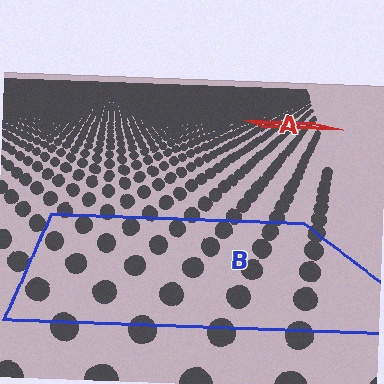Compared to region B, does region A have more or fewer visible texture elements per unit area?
Region A has more texture elements per unit area — they are packed more densely because it is farther away.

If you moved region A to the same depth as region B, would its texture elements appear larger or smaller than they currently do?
They would appear larger. At a closer depth, the same texture elements are projected at a bigger on-screen size.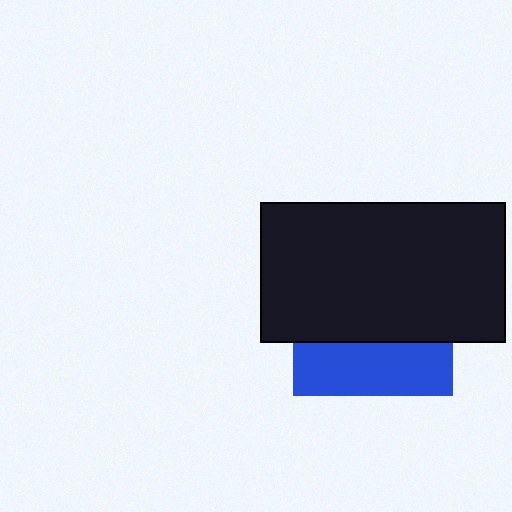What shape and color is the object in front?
The object in front is a black rectangle.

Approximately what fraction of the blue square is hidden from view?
Roughly 68% of the blue square is hidden behind the black rectangle.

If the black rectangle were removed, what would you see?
You would see the complete blue square.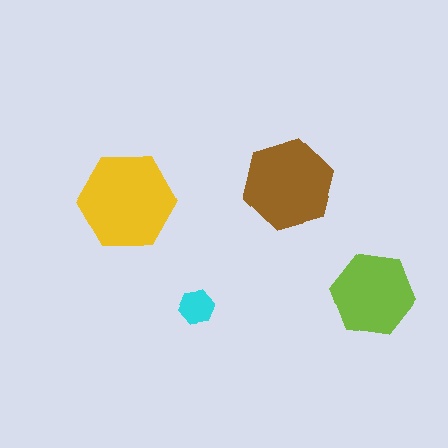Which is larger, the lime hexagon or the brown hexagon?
The brown one.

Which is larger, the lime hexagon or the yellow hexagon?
The yellow one.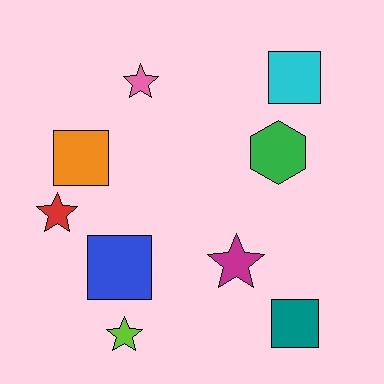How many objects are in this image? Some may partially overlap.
There are 9 objects.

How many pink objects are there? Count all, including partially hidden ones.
There is 1 pink object.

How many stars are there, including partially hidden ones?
There are 4 stars.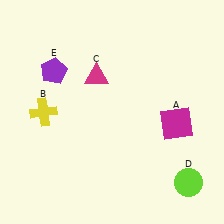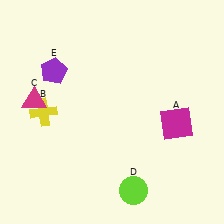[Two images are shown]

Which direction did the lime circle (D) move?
The lime circle (D) moved left.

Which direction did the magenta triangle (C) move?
The magenta triangle (C) moved left.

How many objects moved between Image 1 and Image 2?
2 objects moved between the two images.